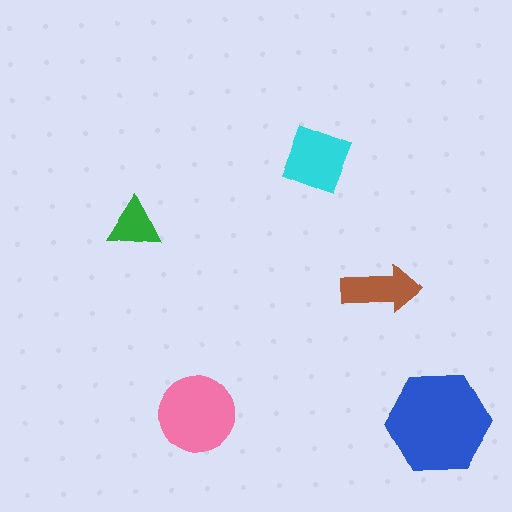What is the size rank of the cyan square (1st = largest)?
3rd.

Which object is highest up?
The cyan square is topmost.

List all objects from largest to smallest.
The blue hexagon, the pink circle, the cyan square, the brown arrow, the green triangle.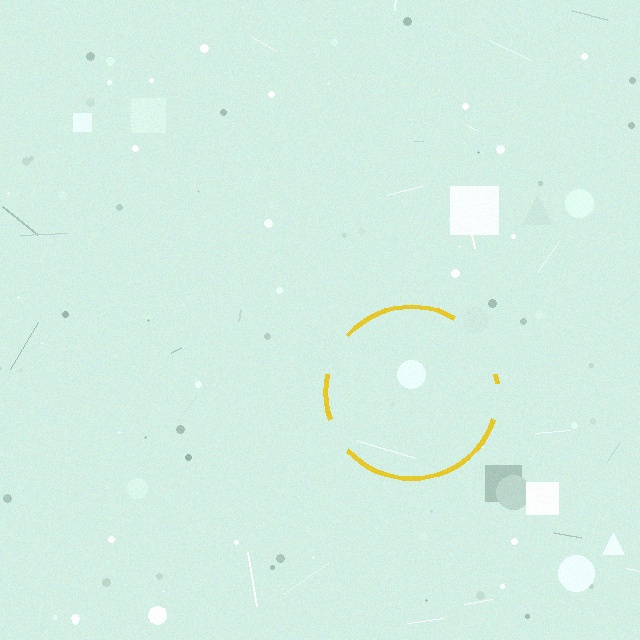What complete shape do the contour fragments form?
The contour fragments form a circle.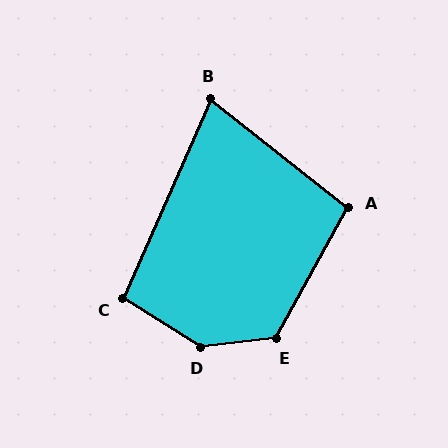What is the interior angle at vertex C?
Approximately 98 degrees (obtuse).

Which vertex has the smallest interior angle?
B, at approximately 76 degrees.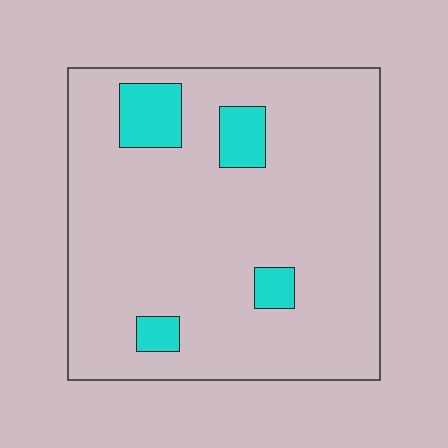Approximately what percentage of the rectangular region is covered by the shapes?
Approximately 10%.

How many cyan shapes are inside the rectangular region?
4.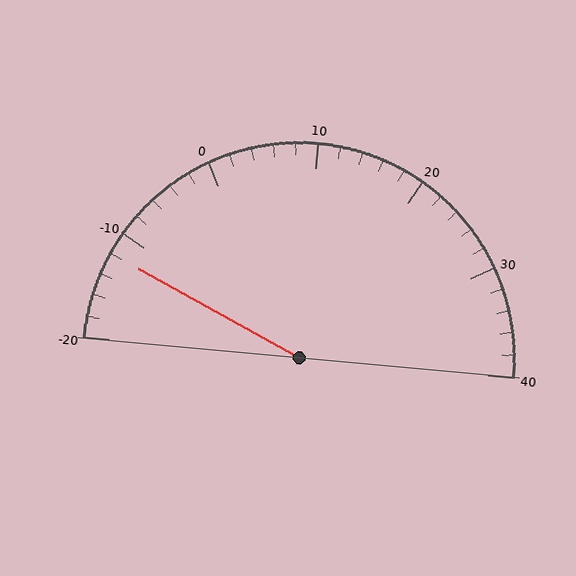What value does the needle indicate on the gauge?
The needle indicates approximately -12.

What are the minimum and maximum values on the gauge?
The gauge ranges from -20 to 40.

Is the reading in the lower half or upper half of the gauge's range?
The reading is in the lower half of the range (-20 to 40).